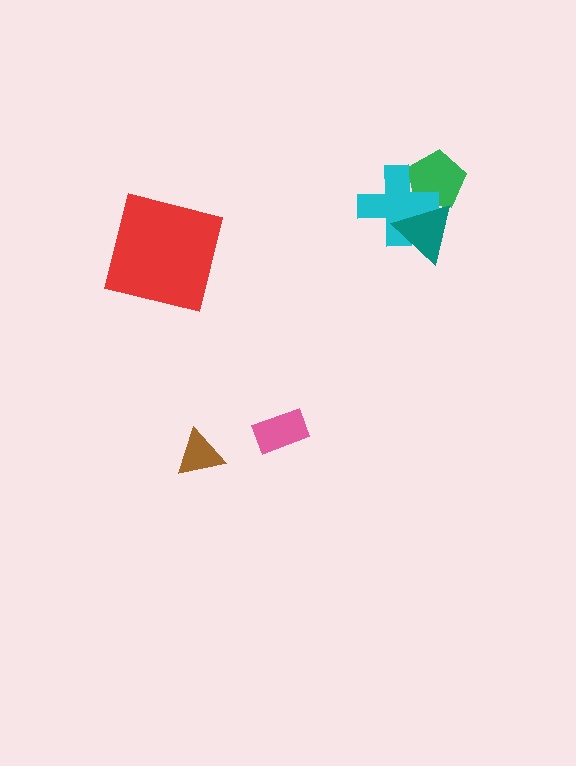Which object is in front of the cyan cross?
The teal triangle is in front of the cyan cross.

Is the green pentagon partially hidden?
Yes, it is partially covered by another shape.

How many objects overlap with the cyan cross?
2 objects overlap with the cyan cross.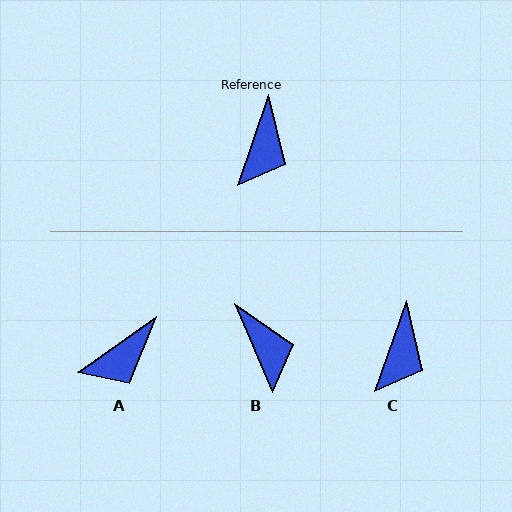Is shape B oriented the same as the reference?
No, it is off by about 42 degrees.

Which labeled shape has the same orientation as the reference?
C.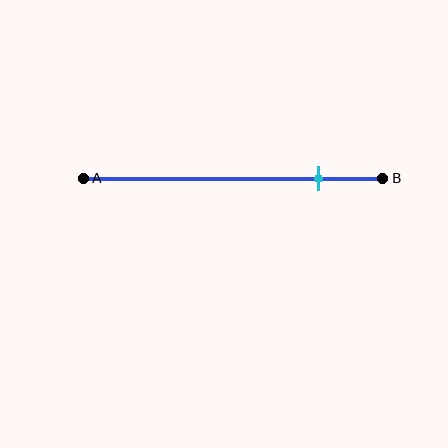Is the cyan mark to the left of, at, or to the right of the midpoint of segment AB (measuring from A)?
The cyan mark is to the right of the midpoint of segment AB.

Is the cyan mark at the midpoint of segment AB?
No, the mark is at about 80% from A, not at the 50% midpoint.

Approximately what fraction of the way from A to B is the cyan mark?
The cyan mark is approximately 80% of the way from A to B.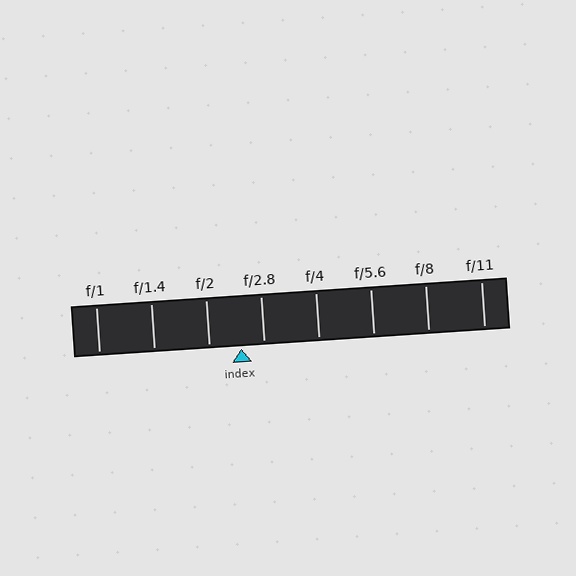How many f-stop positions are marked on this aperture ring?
There are 8 f-stop positions marked.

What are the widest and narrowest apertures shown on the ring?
The widest aperture shown is f/1 and the narrowest is f/11.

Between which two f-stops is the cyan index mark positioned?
The index mark is between f/2 and f/2.8.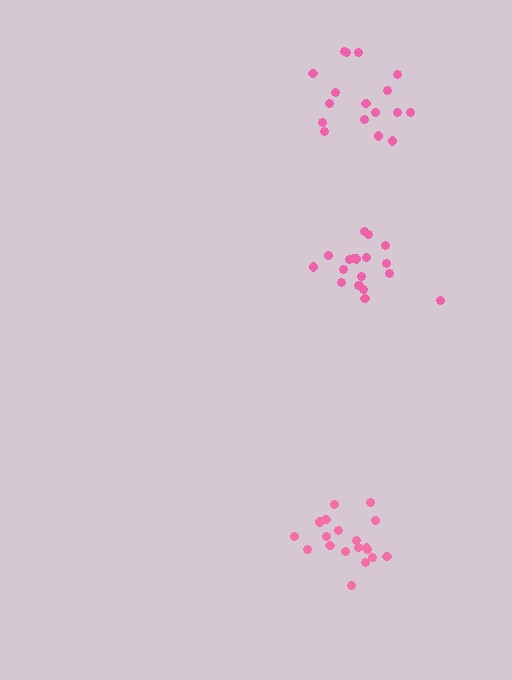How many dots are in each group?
Group 1: 17 dots, Group 2: 19 dots, Group 3: 19 dots (55 total).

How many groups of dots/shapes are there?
There are 3 groups.